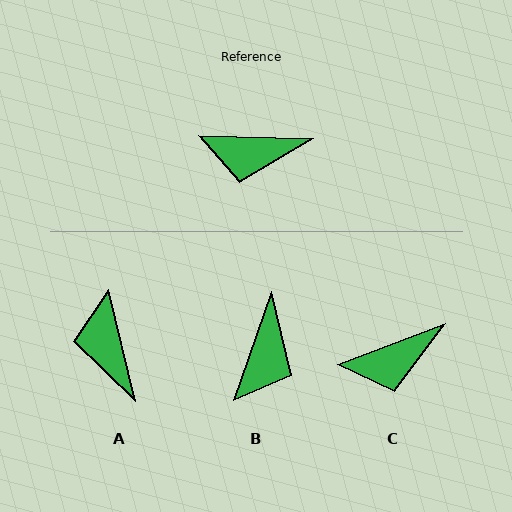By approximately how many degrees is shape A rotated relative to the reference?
Approximately 75 degrees clockwise.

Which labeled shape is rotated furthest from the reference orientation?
A, about 75 degrees away.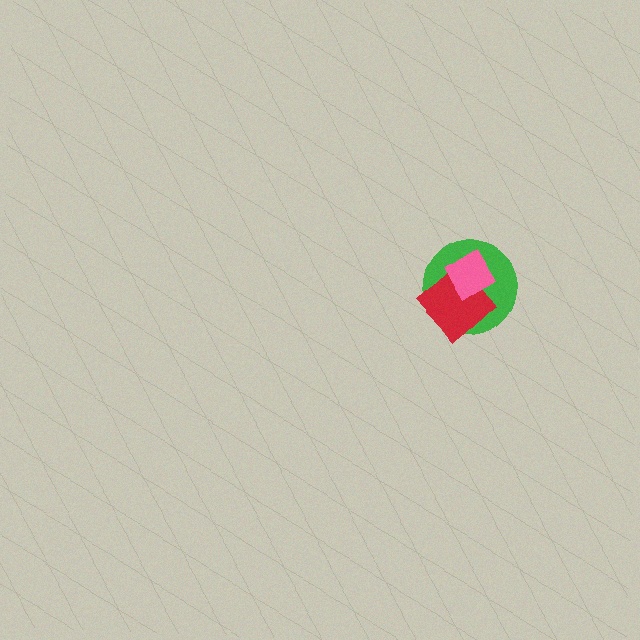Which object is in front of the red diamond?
The pink diamond is in front of the red diamond.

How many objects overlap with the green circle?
2 objects overlap with the green circle.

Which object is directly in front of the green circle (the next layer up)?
The red diamond is directly in front of the green circle.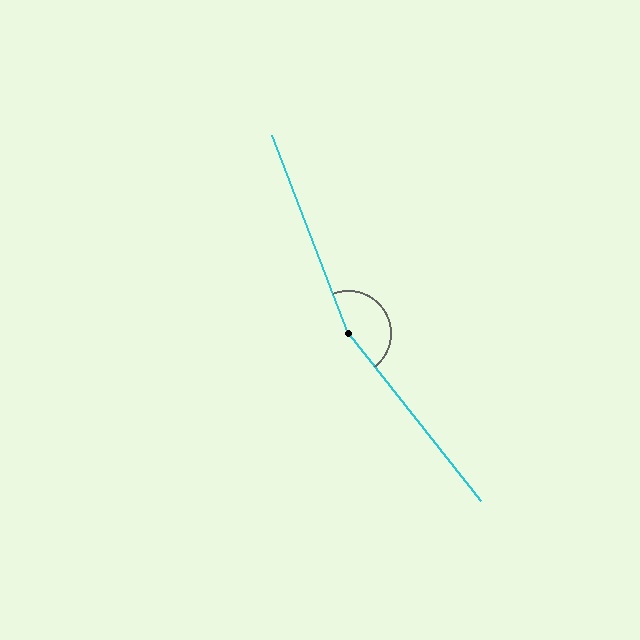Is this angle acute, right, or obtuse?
It is obtuse.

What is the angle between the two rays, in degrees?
Approximately 162 degrees.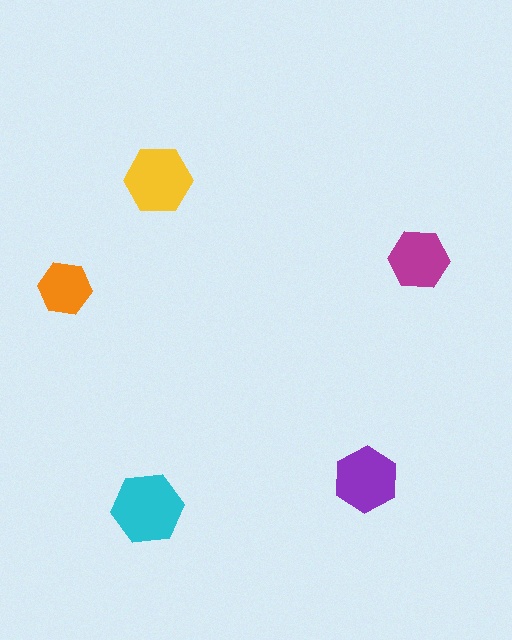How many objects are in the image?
There are 5 objects in the image.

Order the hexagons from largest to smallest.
the cyan one, the yellow one, the purple one, the magenta one, the orange one.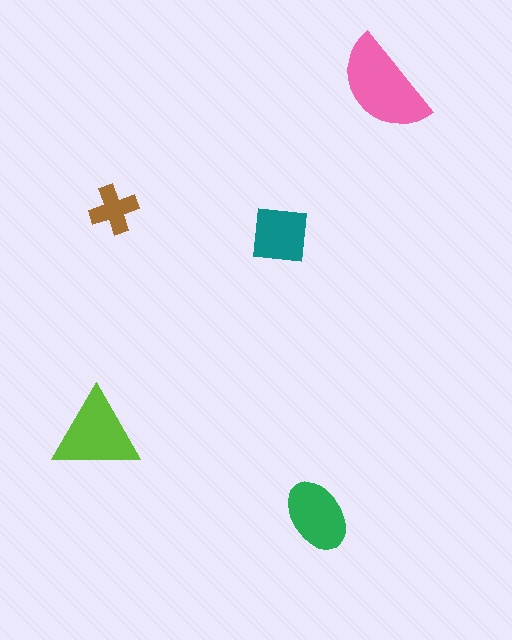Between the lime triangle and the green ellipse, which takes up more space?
The lime triangle.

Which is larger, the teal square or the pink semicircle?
The pink semicircle.